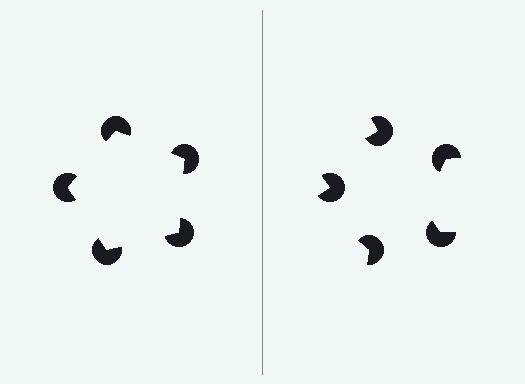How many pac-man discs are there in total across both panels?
10 — 5 on each side.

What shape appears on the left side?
An illusory pentagon.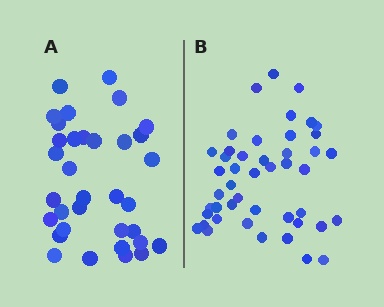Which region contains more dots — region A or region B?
Region B (the right region) has more dots.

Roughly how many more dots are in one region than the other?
Region B has roughly 12 or so more dots than region A.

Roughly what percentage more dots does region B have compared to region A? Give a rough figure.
About 35% more.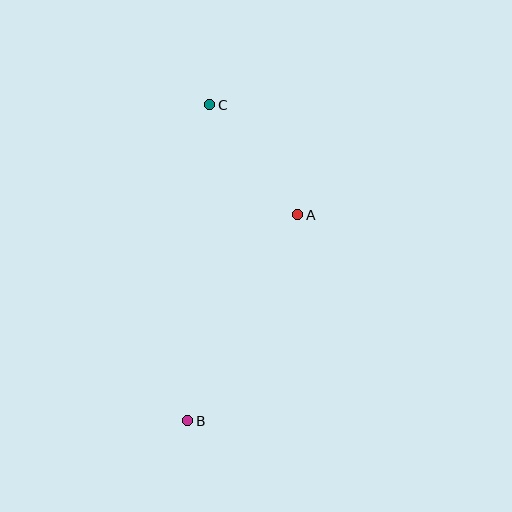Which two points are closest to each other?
Points A and C are closest to each other.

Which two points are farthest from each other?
Points B and C are farthest from each other.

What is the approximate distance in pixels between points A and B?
The distance between A and B is approximately 233 pixels.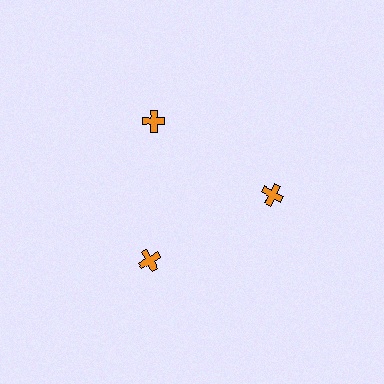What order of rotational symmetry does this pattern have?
This pattern has 3-fold rotational symmetry.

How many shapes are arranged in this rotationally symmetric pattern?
There are 3 shapes, arranged in 3 groups of 1.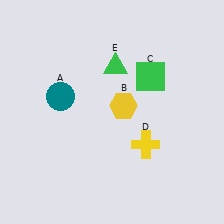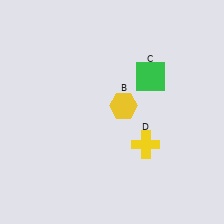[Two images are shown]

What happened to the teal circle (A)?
The teal circle (A) was removed in Image 2. It was in the top-left area of Image 1.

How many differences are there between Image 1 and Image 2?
There are 2 differences between the two images.